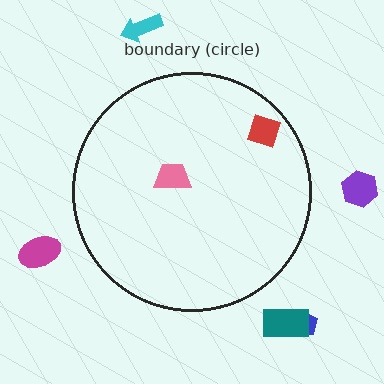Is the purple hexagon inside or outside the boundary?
Outside.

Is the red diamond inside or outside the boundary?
Inside.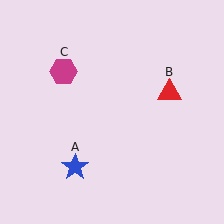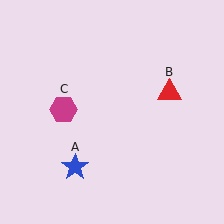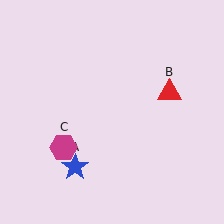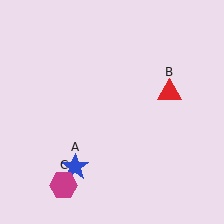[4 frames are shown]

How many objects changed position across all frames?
1 object changed position: magenta hexagon (object C).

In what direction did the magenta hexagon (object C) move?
The magenta hexagon (object C) moved down.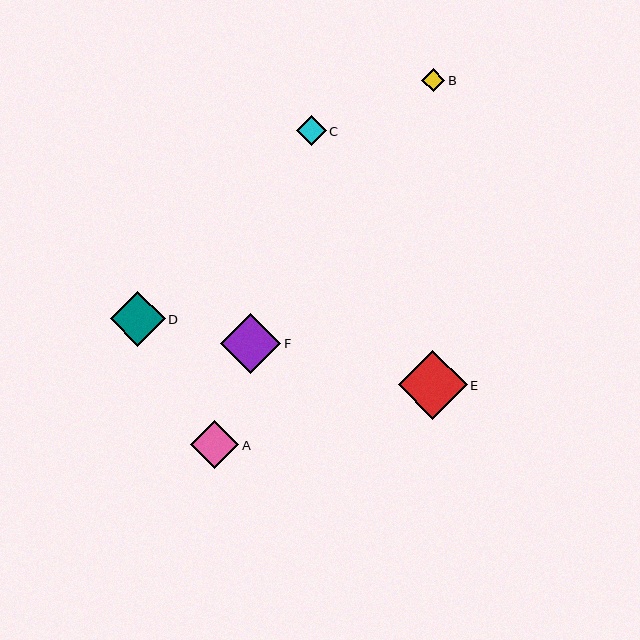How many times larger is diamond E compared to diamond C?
Diamond E is approximately 2.3 times the size of diamond C.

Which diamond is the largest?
Diamond E is the largest with a size of approximately 68 pixels.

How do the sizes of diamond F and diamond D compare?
Diamond F and diamond D are approximately the same size.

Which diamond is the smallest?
Diamond B is the smallest with a size of approximately 23 pixels.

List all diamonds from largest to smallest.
From largest to smallest: E, F, D, A, C, B.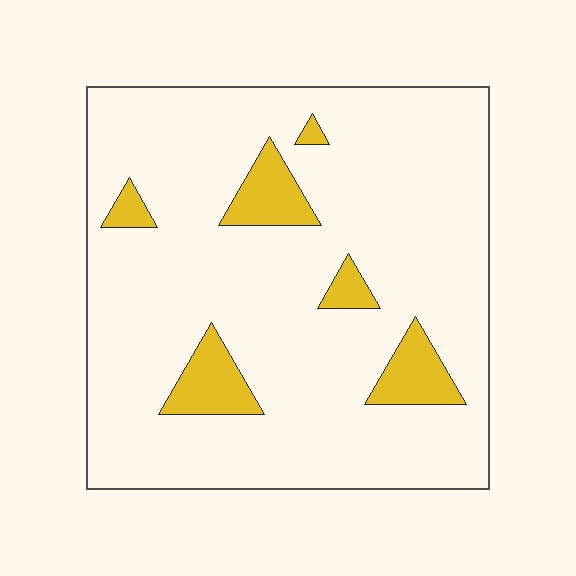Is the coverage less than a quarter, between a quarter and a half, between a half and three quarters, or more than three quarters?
Less than a quarter.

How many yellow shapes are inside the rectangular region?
6.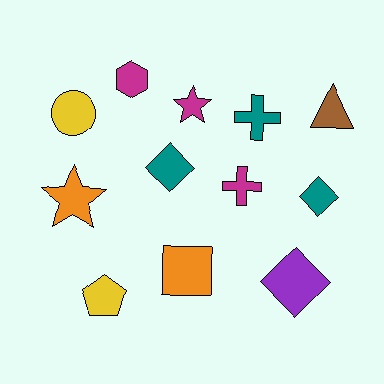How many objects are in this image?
There are 12 objects.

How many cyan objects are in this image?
There are no cyan objects.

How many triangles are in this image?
There is 1 triangle.